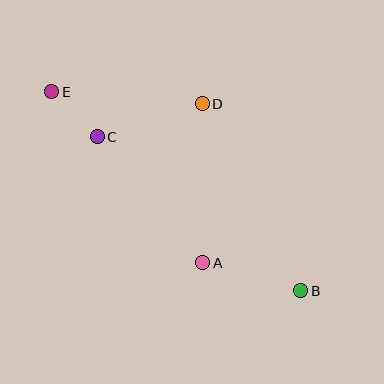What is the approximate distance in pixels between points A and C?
The distance between A and C is approximately 164 pixels.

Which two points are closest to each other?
Points C and E are closest to each other.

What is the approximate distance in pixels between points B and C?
The distance between B and C is approximately 255 pixels.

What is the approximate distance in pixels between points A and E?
The distance between A and E is approximately 228 pixels.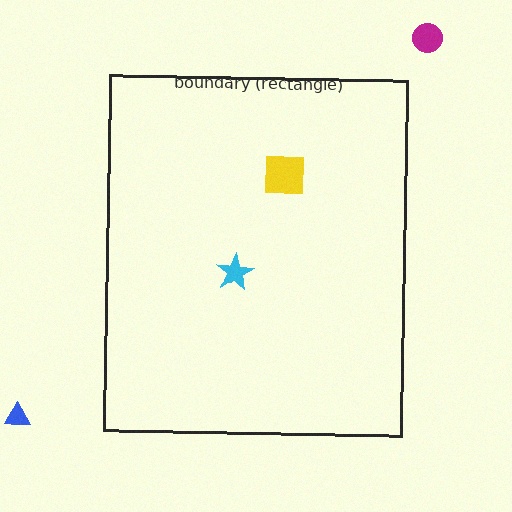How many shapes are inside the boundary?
2 inside, 2 outside.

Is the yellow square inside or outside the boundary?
Inside.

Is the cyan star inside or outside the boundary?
Inside.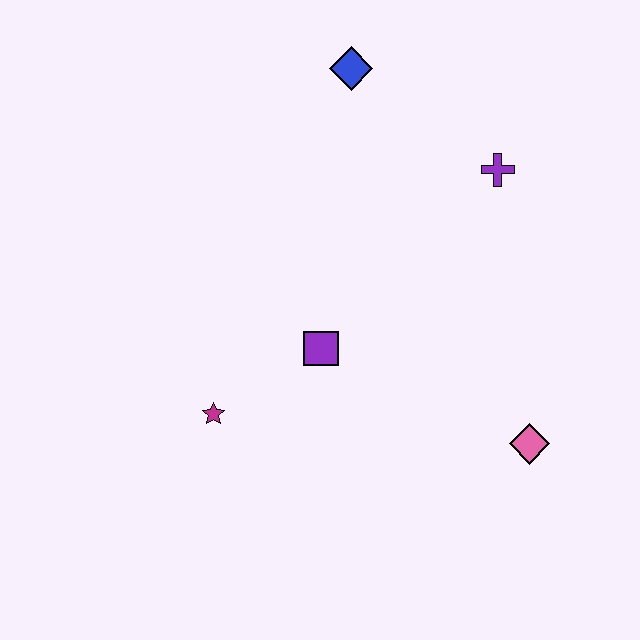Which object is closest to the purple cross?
The blue diamond is closest to the purple cross.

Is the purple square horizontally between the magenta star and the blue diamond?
Yes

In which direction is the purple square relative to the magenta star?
The purple square is to the right of the magenta star.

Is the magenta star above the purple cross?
No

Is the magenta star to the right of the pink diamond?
No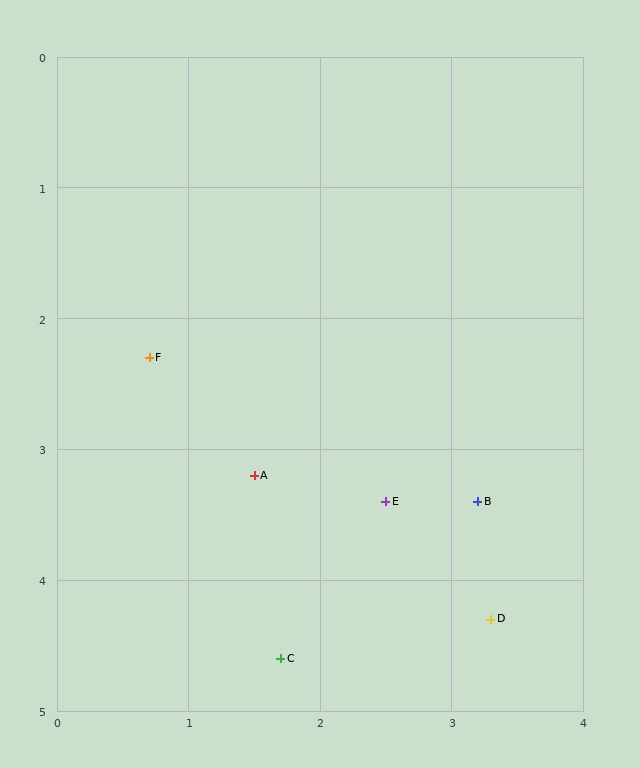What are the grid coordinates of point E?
Point E is at approximately (2.5, 3.4).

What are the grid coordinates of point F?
Point F is at approximately (0.7, 2.3).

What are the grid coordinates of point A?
Point A is at approximately (1.5, 3.2).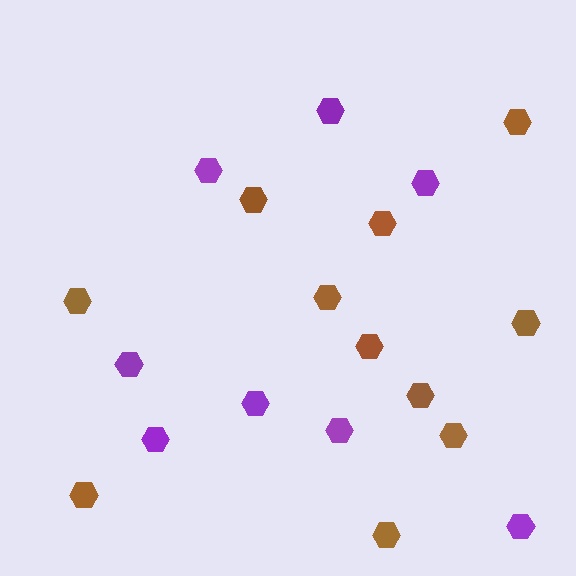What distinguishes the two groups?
There are 2 groups: one group of brown hexagons (11) and one group of purple hexagons (8).